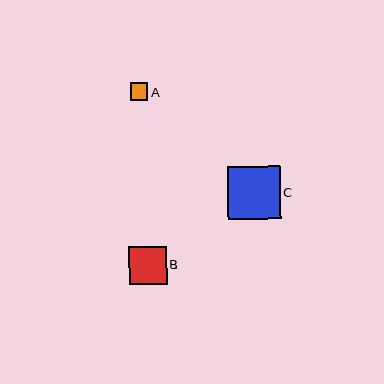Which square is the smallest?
Square A is the smallest with a size of approximately 17 pixels.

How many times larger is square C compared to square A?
Square C is approximately 3.1 times the size of square A.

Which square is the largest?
Square C is the largest with a size of approximately 53 pixels.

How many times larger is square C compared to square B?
Square C is approximately 1.4 times the size of square B.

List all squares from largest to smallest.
From largest to smallest: C, B, A.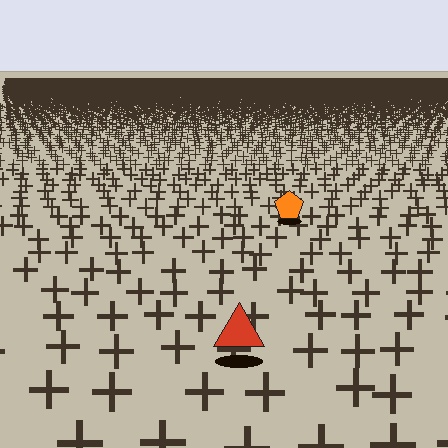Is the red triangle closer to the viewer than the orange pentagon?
Yes. The red triangle is closer — you can tell from the texture gradient: the ground texture is coarser near it.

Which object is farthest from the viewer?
The orange pentagon is farthest from the viewer. It appears smaller and the ground texture around it is denser.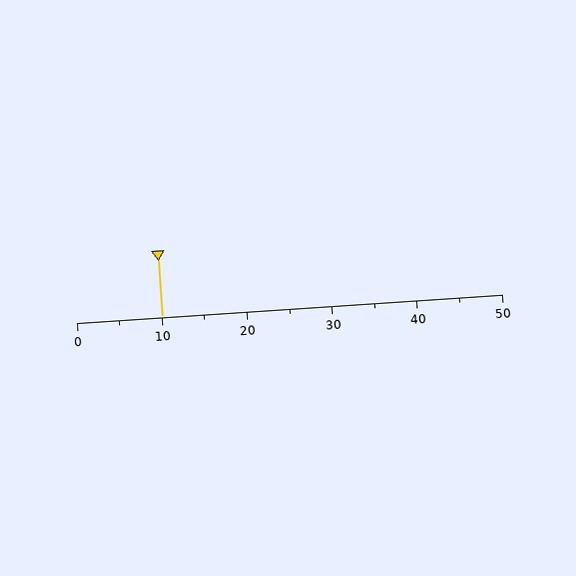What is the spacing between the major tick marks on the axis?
The major ticks are spaced 10 apart.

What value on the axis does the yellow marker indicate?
The marker indicates approximately 10.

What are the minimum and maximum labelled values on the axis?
The axis runs from 0 to 50.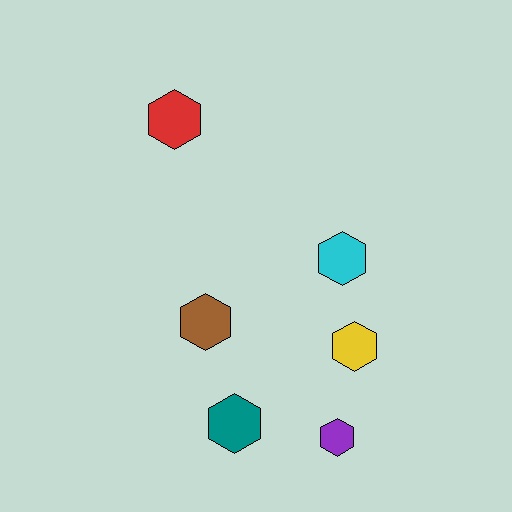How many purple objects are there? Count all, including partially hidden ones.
There is 1 purple object.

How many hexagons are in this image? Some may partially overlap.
There are 6 hexagons.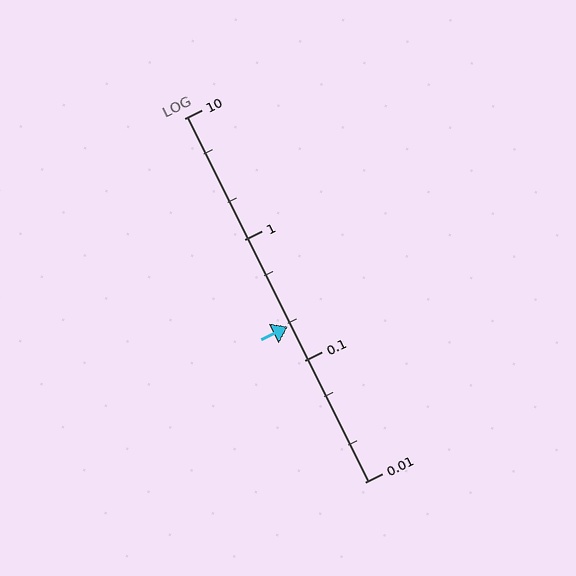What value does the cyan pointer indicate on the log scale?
The pointer indicates approximately 0.19.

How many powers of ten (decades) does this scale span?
The scale spans 3 decades, from 0.01 to 10.